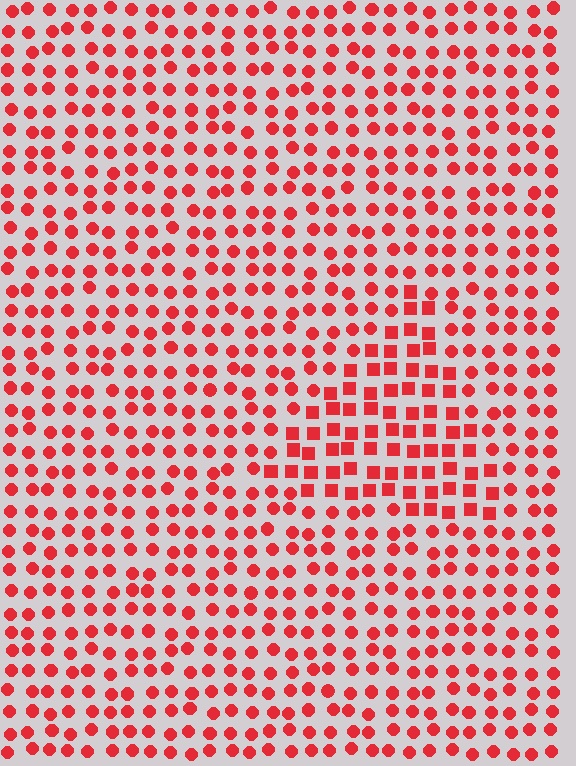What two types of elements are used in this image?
The image uses squares inside the triangle region and circles outside it.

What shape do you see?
I see a triangle.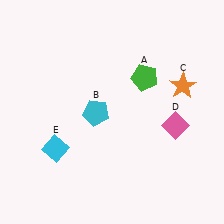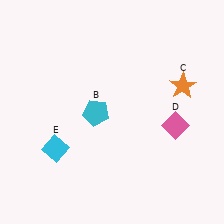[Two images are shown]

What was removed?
The green pentagon (A) was removed in Image 2.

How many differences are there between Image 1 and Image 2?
There is 1 difference between the two images.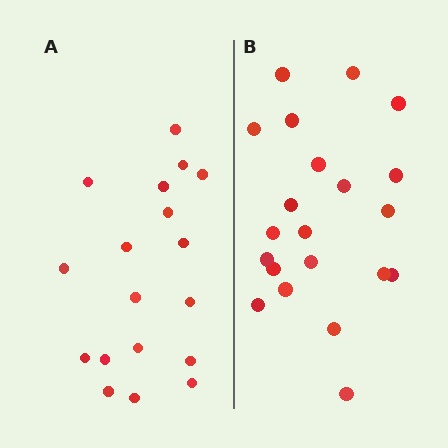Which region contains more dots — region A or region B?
Region B (the right region) has more dots.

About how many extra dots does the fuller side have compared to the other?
Region B has just a few more — roughly 2 or 3 more dots than region A.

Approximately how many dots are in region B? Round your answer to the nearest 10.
About 20 dots. (The exact count is 21, which rounds to 20.)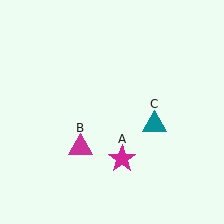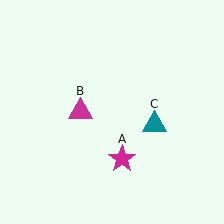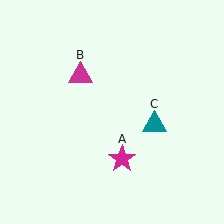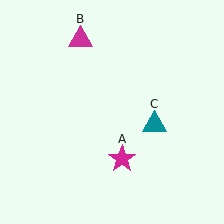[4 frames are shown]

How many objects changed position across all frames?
1 object changed position: magenta triangle (object B).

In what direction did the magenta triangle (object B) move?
The magenta triangle (object B) moved up.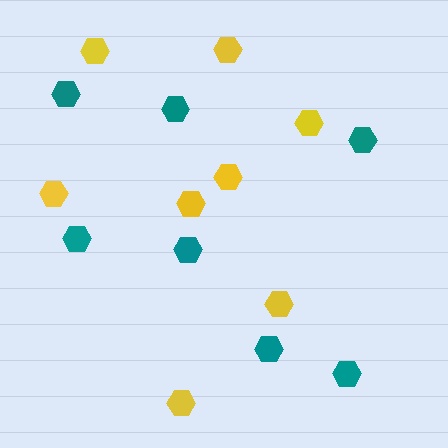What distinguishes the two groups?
There are 2 groups: one group of teal hexagons (7) and one group of yellow hexagons (8).